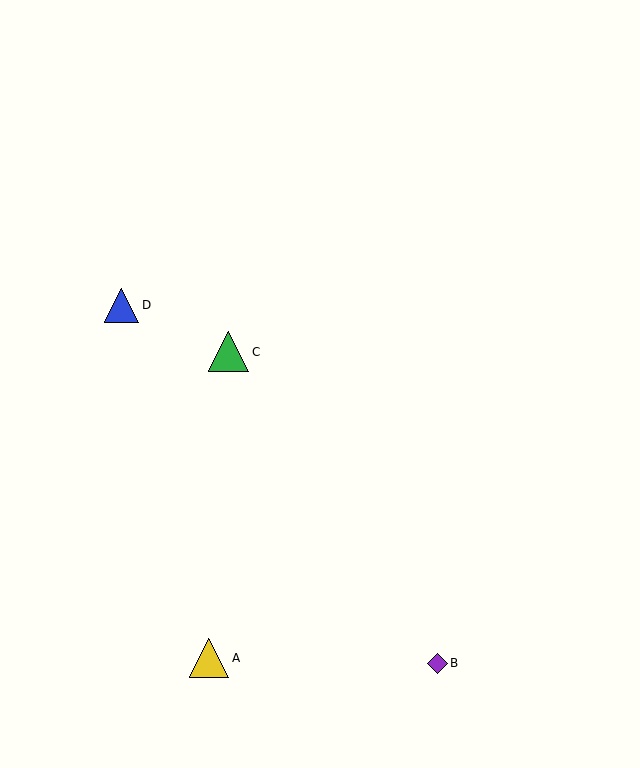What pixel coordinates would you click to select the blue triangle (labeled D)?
Click at (121, 305) to select the blue triangle D.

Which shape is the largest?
The green triangle (labeled C) is the largest.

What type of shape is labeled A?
Shape A is a yellow triangle.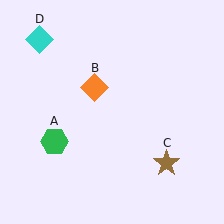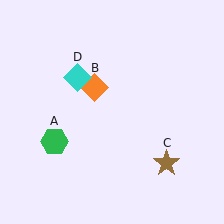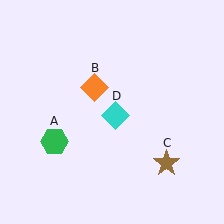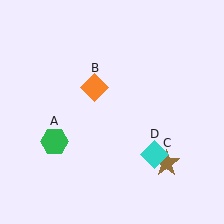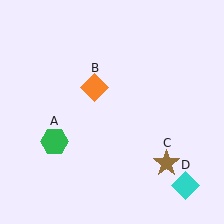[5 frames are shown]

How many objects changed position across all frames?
1 object changed position: cyan diamond (object D).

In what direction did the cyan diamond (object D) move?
The cyan diamond (object D) moved down and to the right.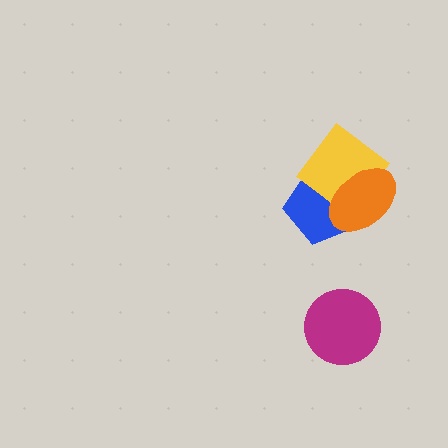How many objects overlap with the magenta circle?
0 objects overlap with the magenta circle.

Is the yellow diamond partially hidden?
Yes, it is partially covered by another shape.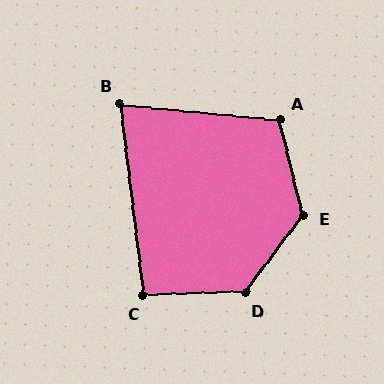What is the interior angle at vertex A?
Approximately 109 degrees (obtuse).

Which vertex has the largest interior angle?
E, at approximately 129 degrees.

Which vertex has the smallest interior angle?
B, at approximately 77 degrees.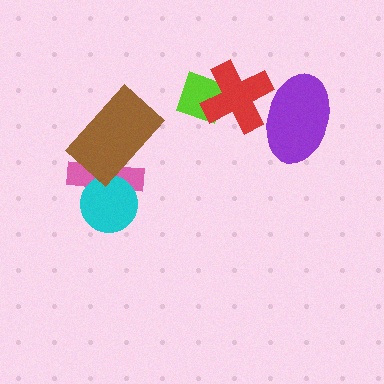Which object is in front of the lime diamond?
The red cross is in front of the lime diamond.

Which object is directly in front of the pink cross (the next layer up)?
The cyan circle is directly in front of the pink cross.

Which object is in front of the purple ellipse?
The red cross is in front of the purple ellipse.